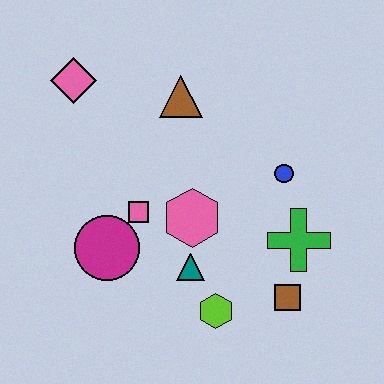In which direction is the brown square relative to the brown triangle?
The brown square is below the brown triangle.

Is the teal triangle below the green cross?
Yes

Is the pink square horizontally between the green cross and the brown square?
No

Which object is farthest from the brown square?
The pink diamond is farthest from the brown square.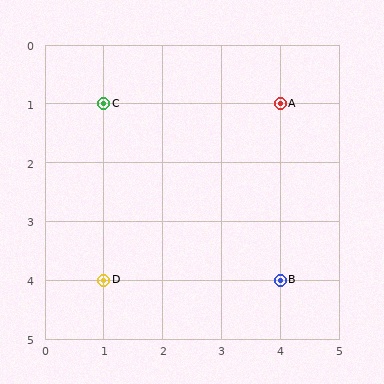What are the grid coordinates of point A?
Point A is at grid coordinates (4, 1).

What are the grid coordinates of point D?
Point D is at grid coordinates (1, 4).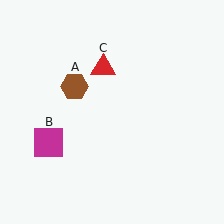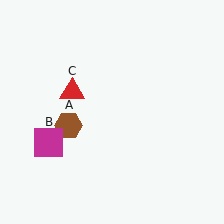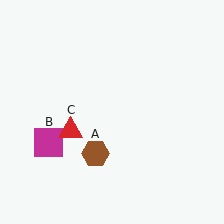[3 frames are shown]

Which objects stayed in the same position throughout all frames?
Magenta square (object B) remained stationary.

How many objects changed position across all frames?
2 objects changed position: brown hexagon (object A), red triangle (object C).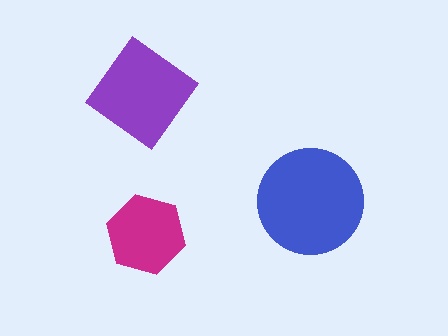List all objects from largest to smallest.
The blue circle, the purple diamond, the magenta hexagon.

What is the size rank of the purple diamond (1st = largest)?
2nd.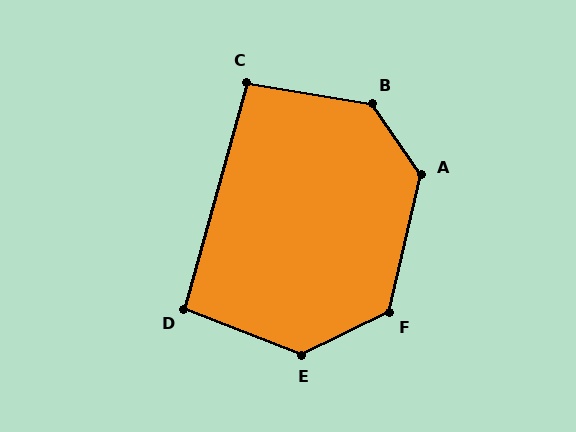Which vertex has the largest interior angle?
B, at approximately 135 degrees.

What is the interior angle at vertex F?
Approximately 129 degrees (obtuse).